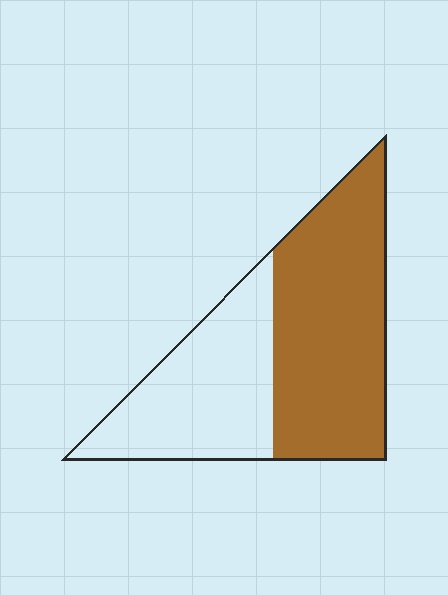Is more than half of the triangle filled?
Yes.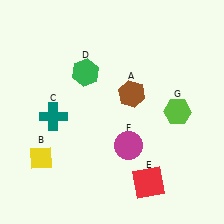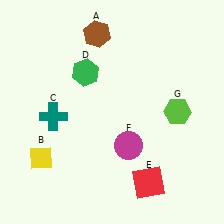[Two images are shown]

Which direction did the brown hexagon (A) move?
The brown hexagon (A) moved up.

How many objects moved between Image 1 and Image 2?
1 object moved between the two images.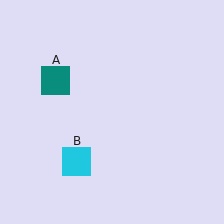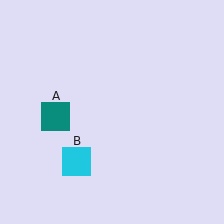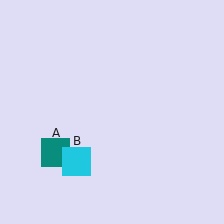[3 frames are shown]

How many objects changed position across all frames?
1 object changed position: teal square (object A).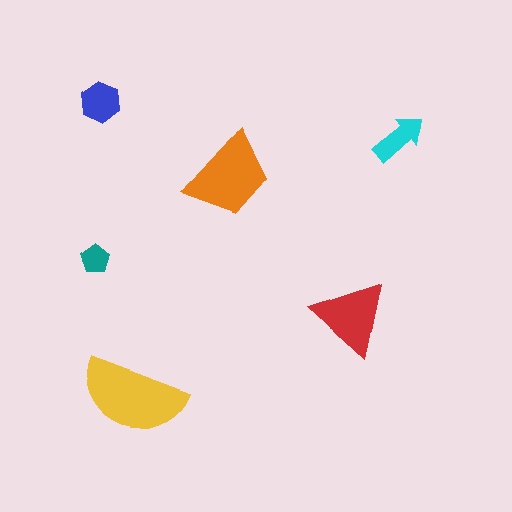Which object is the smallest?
The teal pentagon.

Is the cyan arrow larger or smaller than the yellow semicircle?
Smaller.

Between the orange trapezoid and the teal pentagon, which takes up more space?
The orange trapezoid.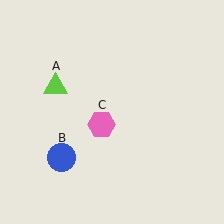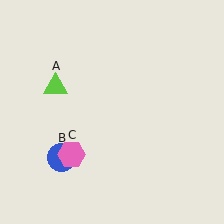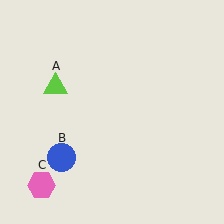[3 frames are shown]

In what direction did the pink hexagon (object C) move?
The pink hexagon (object C) moved down and to the left.